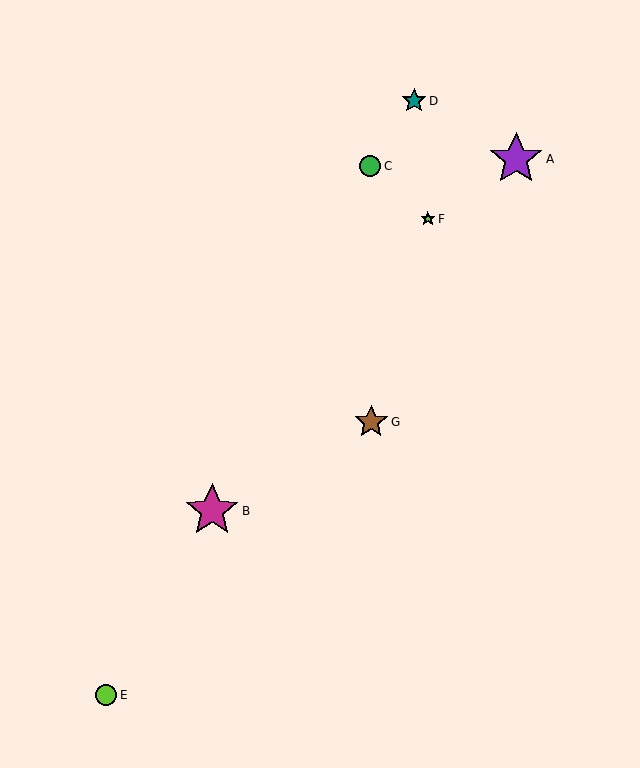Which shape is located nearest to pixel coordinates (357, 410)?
The brown star (labeled G) at (371, 422) is nearest to that location.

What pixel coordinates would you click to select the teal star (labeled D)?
Click at (414, 101) to select the teal star D.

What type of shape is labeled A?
Shape A is a purple star.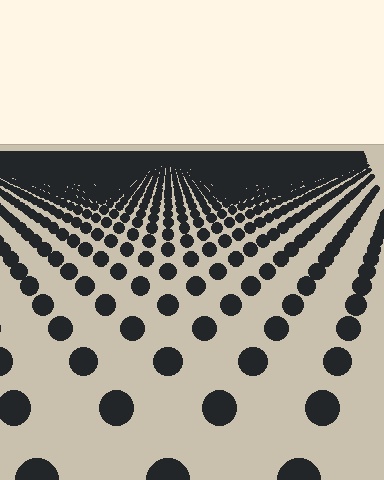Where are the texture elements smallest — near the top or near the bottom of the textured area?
Near the top.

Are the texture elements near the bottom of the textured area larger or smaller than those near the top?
Larger. Near the bottom, elements are closer to the viewer and appear at a bigger on-screen size.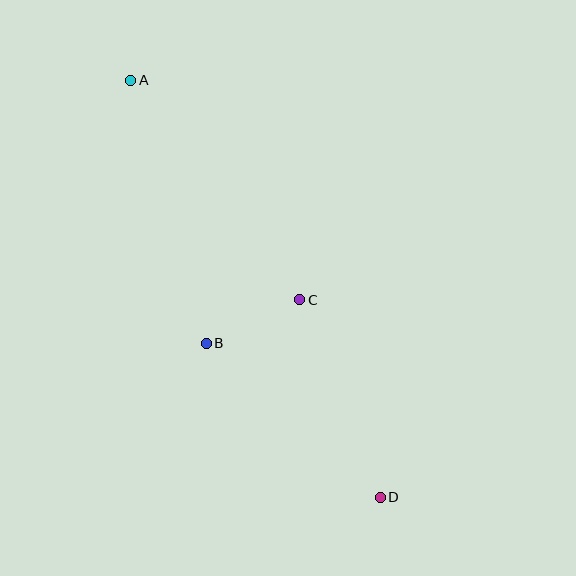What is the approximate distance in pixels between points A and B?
The distance between A and B is approximately 273 pixels.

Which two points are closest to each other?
Points B and C are closest to each other.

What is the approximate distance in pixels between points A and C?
The distance between A and C is approximately 277 pixels.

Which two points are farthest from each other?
Points A and D are farthest from each other.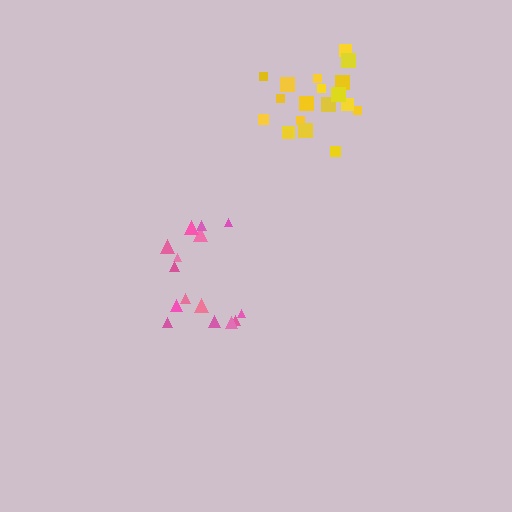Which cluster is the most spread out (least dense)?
Pink.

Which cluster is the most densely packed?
Yellow.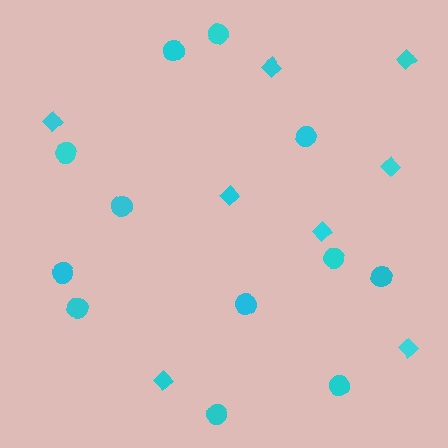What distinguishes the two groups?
There are 2 groups: one group of diamonds (8) and one group of circles (12).